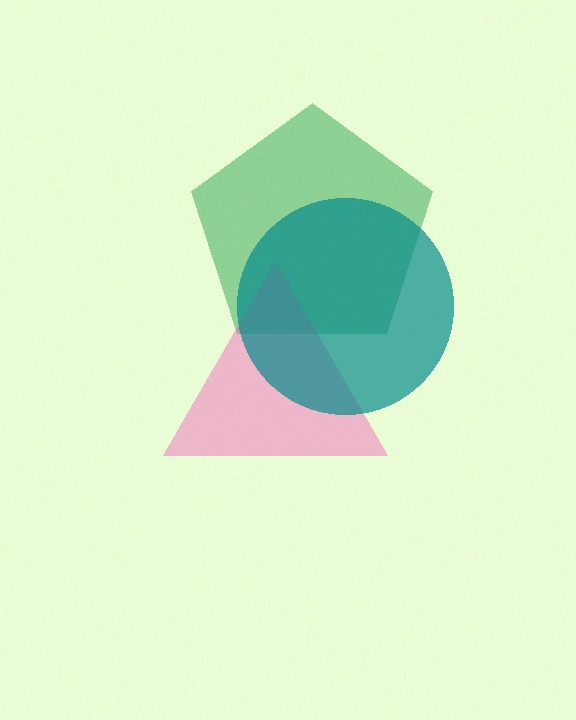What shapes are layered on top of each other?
The layered shapes are: a green pentagon, a pink triangle, a teal circle.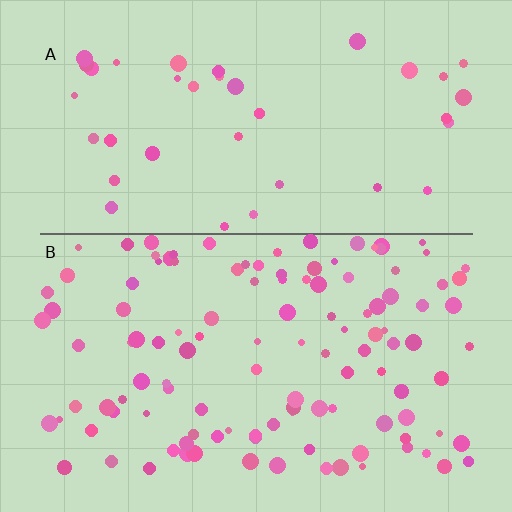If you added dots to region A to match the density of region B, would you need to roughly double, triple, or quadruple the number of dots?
Approximately triple.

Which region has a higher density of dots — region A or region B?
B (the bottom).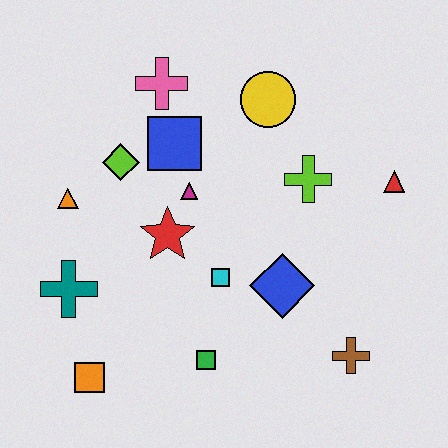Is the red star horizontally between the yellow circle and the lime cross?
No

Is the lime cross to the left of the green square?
No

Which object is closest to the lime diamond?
The blue square is closest to the lime diamond.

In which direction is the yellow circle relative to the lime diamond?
The yellow circle is to the right of the lime diamond.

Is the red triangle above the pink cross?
No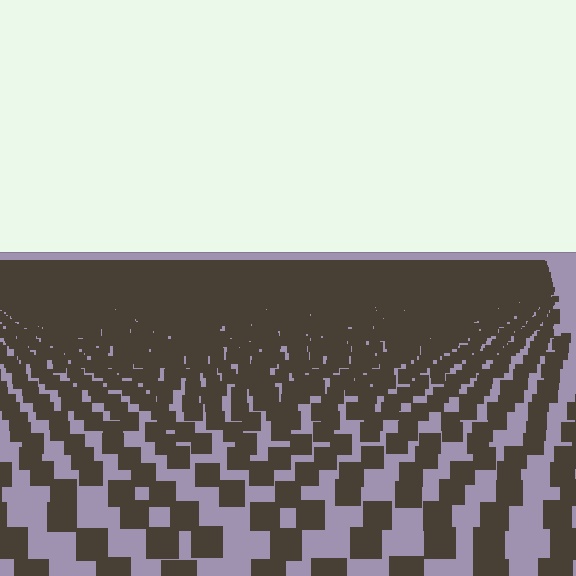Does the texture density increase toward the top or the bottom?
Density increases toward the top.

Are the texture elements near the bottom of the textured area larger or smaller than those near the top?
Larger. Near the bottom, elements are closer to the viewer and appear at a bigger on-screen size.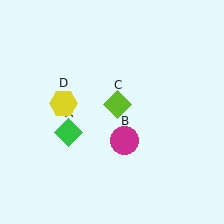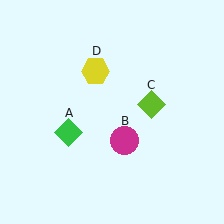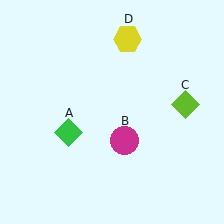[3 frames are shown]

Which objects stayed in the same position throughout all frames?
Green diamond (object A) and magenta circle (object B) remained stationary.